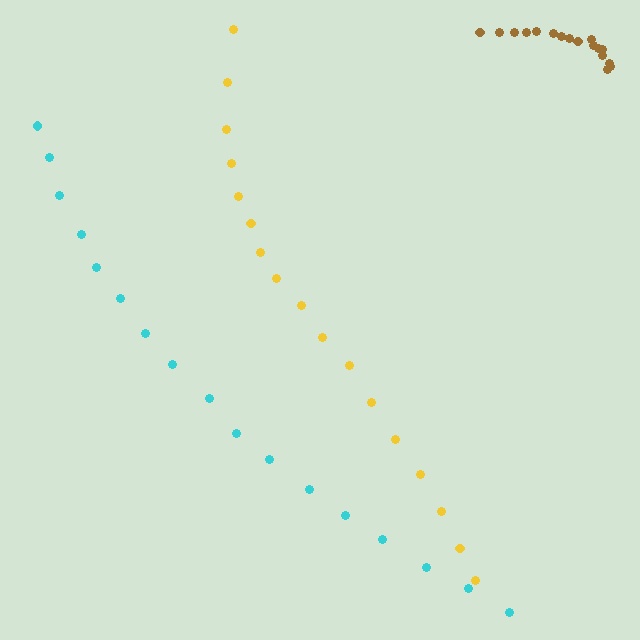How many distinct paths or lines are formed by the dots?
There are 3 distinct paths.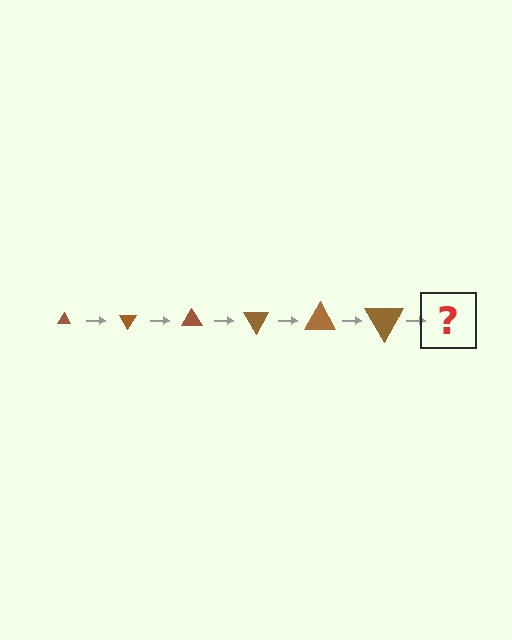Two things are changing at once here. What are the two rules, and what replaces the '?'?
The two rules are that the triangle grows larger each step and it rotates 60 degrees each step. The '?' should be a triangle, larger than the previous one and rotated 360 degrees from the start.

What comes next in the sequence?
The next element should be a triangle, larger than the previous one and rotated 360 degrees from the start.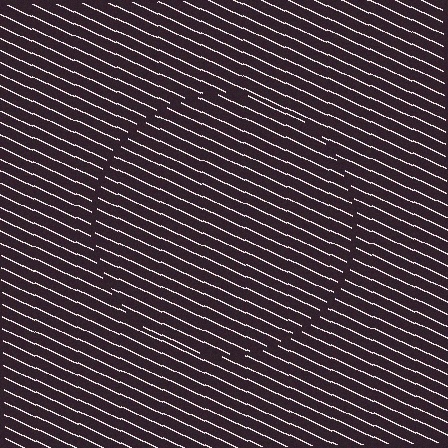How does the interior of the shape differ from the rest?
The interior of the shape contains the same grating, shifted by half a period — the contour is defined by the phase discontinuity where line-ends from the inner and outer gratings abut.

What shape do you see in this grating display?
An illusory circle. The interior of the shape contains the same grating, shifted by half a period — the contour is defined by the phase discontinuity where line-ends from the inner and outer gratings abut.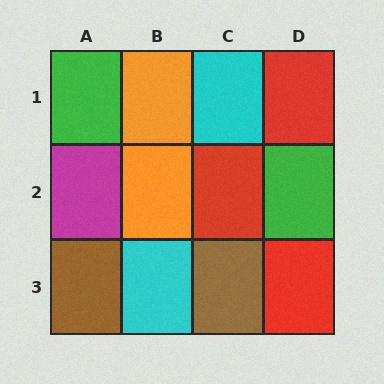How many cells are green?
2 cells are green.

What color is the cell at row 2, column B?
Orange.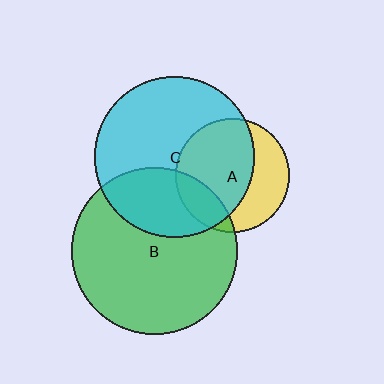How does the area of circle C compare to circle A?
Approximately 2.0 times.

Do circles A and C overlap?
Yes.